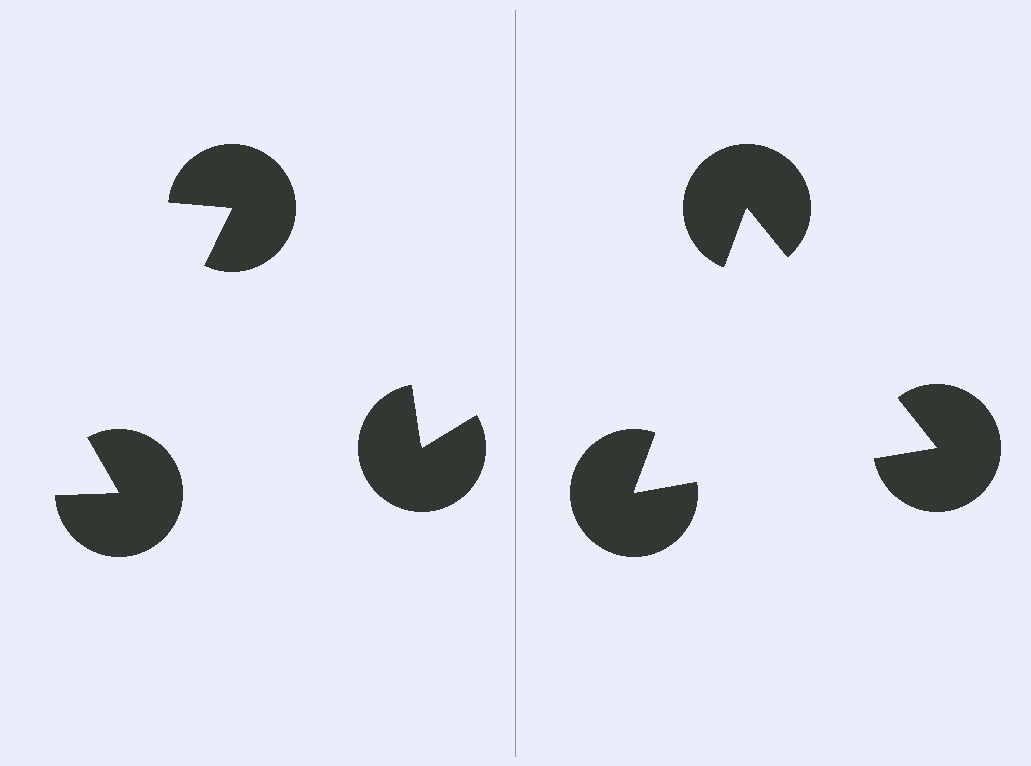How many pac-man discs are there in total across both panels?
6 — 3 on each side.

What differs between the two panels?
The pac-man discs are positioned identically on both sides; only the wedge orientations differ. On the right they align to a triangle; on the left they are misaligned.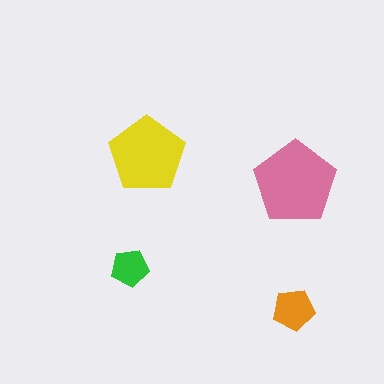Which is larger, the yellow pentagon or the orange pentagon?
The yellow one.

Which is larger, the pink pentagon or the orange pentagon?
The pink one.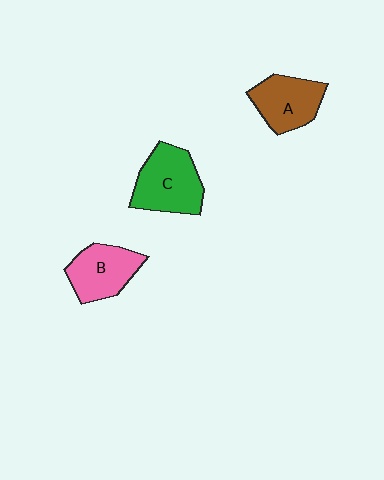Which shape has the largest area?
Shape C (green).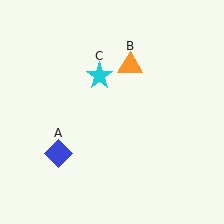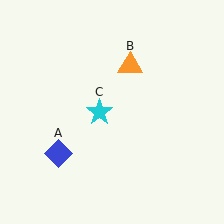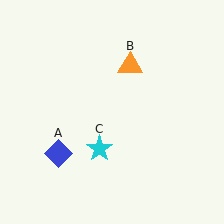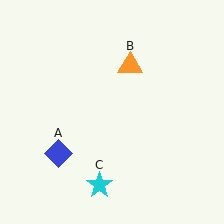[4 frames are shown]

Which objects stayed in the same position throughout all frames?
Blue diamond (object A) and orange triangle (object B) remained stationary.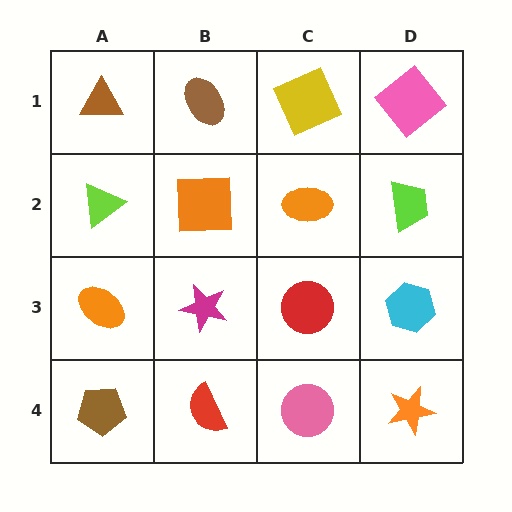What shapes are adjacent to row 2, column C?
A yellow square (row 1, column C), a red circle (row 3, column C), an orange square (row 2, column B), a lime trapezoid (row 2, column D).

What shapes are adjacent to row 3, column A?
A lime triangle (row 2, column A), a brown pentagon (row 4, column A), a magenta star (row 3, column B).